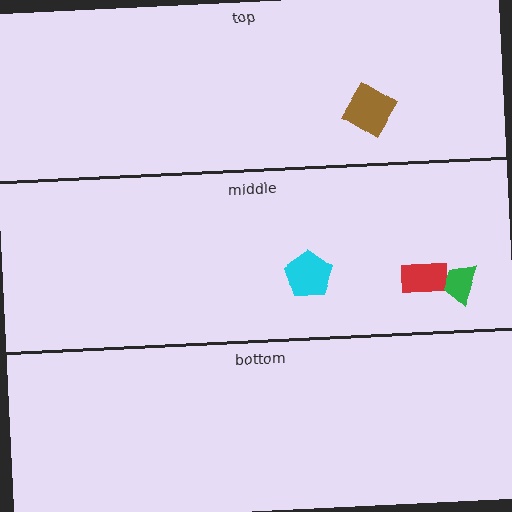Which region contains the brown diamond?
The top region.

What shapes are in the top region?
The brown diamond.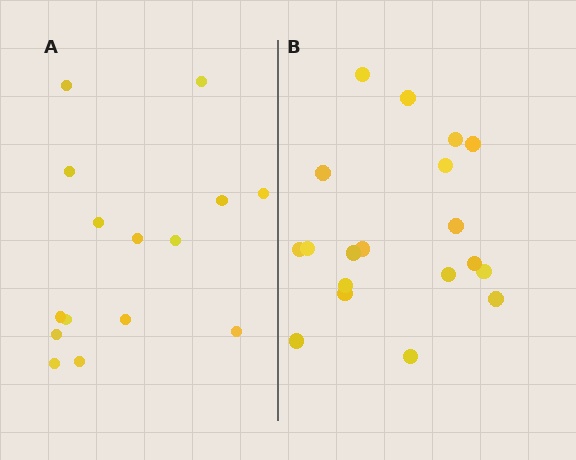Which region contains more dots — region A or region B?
Region B (the right region) has more dots.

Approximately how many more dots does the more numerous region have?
Region B has about 4 more dots than region A.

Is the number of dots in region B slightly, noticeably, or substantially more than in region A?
Region B has noticeably more, but not dramatically so. The ratio is roughly 1.3 to 1.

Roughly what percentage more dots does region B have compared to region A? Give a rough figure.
About 25% more.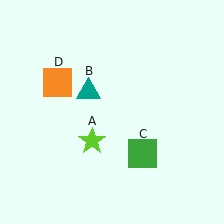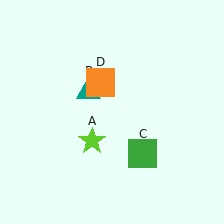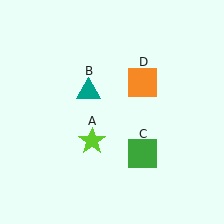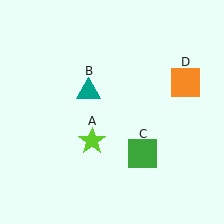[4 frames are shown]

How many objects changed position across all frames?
1 object changed position: orange square (object D).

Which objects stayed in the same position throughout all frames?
Lime star (object A) and teal triangle (object B) and green square (object C) remained stationary.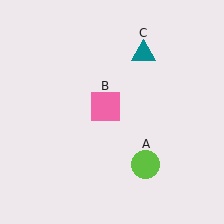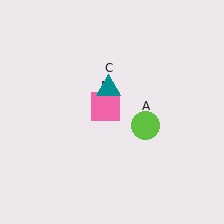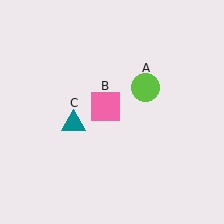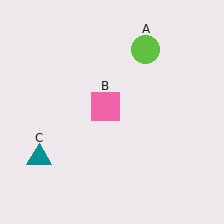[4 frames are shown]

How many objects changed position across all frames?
2 objects changed position: lime circle (object A), teal triangle (object C).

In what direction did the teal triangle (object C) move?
The teal triangle (object C) moved down and to the left.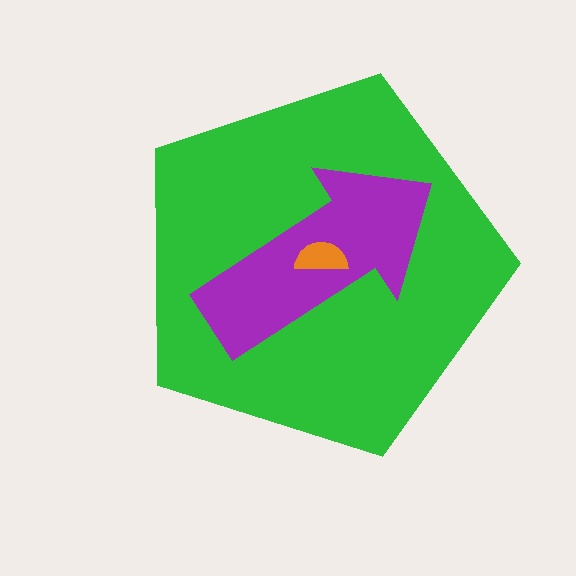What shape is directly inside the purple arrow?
The orange semicircle.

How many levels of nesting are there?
3.